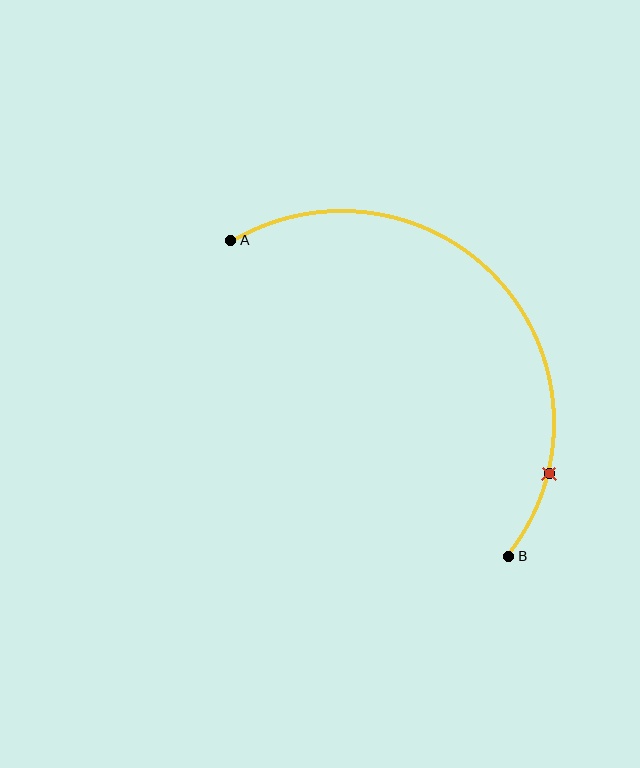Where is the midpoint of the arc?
The arc midpoint is the point on the curve farthest from the straight line joining A and B. It sits above and to the right of that line.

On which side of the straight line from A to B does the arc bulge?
The arc bulges above and to the right of the straight line connecting A and B.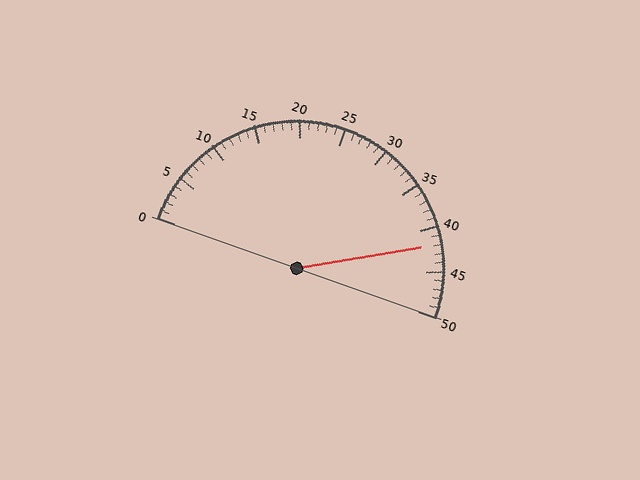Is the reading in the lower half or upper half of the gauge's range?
The reading is in the upper half of the range (0 to 50).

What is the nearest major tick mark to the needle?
The nearest major tick mark is 40.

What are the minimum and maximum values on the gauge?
The gauge ranges from 0 to 50.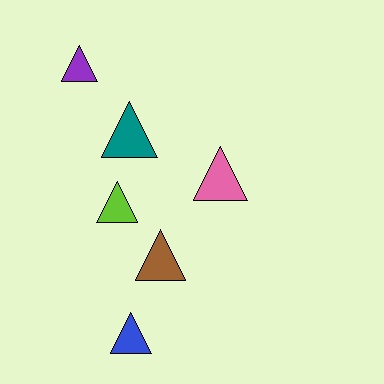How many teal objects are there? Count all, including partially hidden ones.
There is 1 teal object.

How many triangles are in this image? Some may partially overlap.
There are 6 triangles.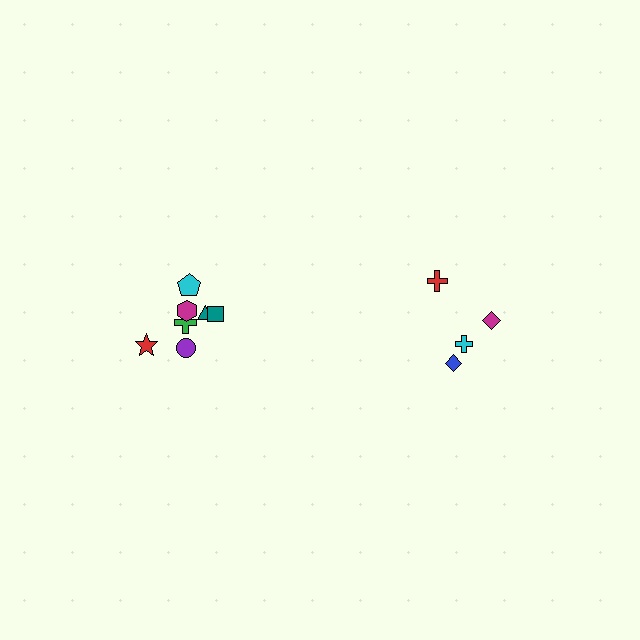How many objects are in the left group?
There are 7 objects.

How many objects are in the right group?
There are 4 objects.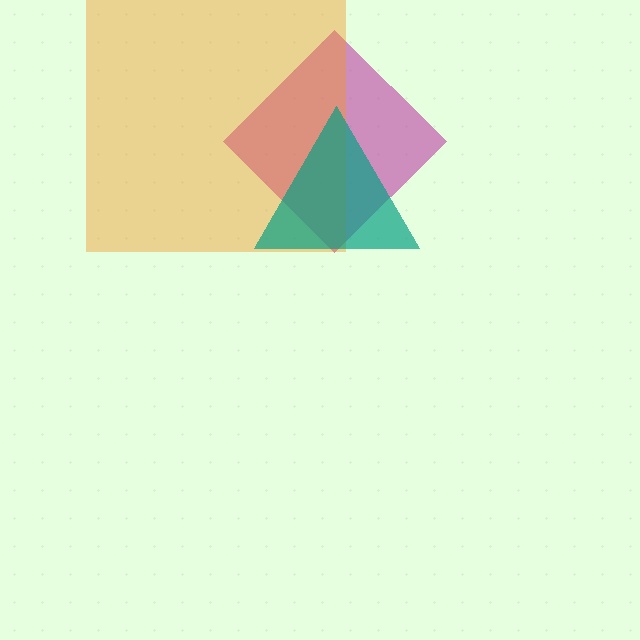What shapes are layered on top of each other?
The layered shapes are: a magenta diamond, an orange square, a teal triangle.